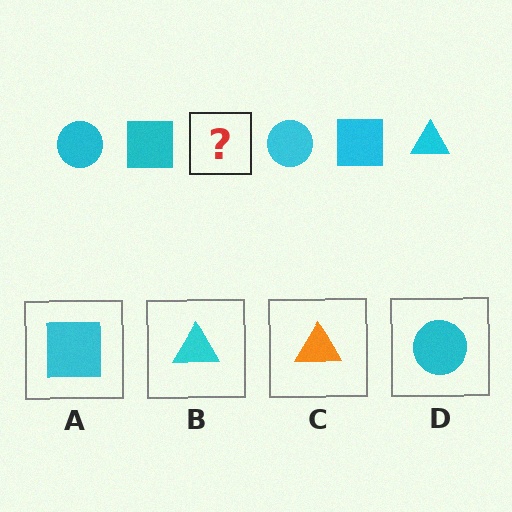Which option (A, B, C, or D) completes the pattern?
B.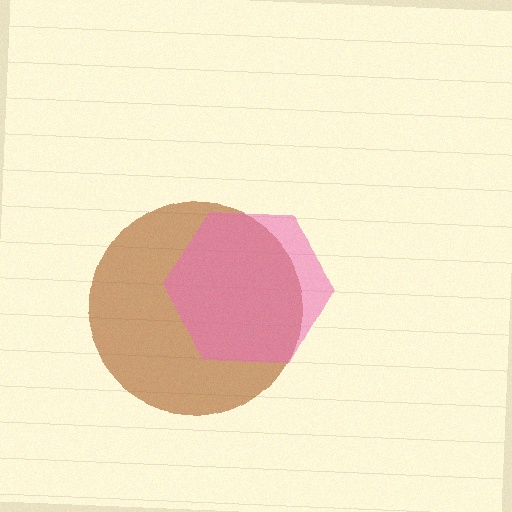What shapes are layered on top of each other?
The layered shapes are: a brown circle, a pink hexagon.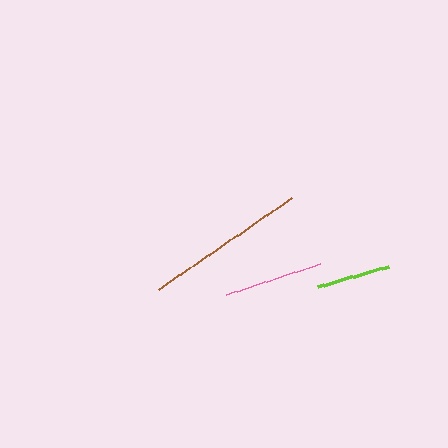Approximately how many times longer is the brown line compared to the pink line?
The brown line is approximately 1.6 times the length of the pink line.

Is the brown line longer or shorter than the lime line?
The brown line is longer than the lime line.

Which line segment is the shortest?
The lime line is the shortest at approximately 73 pixels.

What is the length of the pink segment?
The pink segment is approximately 99 pixels long.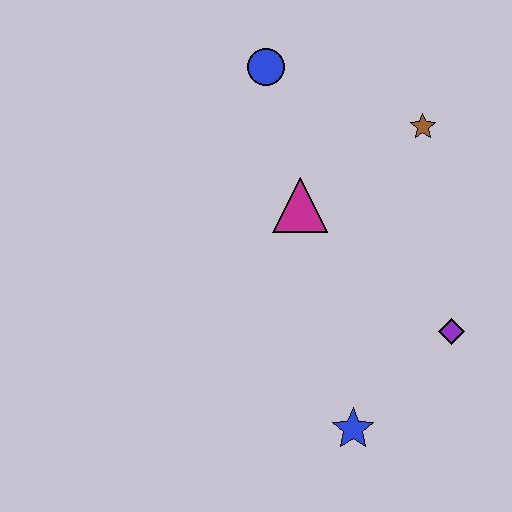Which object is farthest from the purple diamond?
The blue circle is farthest from the purple diamond.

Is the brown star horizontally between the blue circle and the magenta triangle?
No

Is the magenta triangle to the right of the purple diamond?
No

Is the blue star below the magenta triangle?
Yes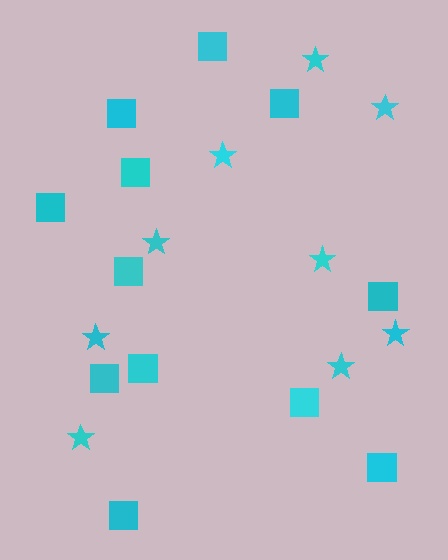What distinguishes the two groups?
There are 2 groups: one group of squares (12) and one group of stars (9).